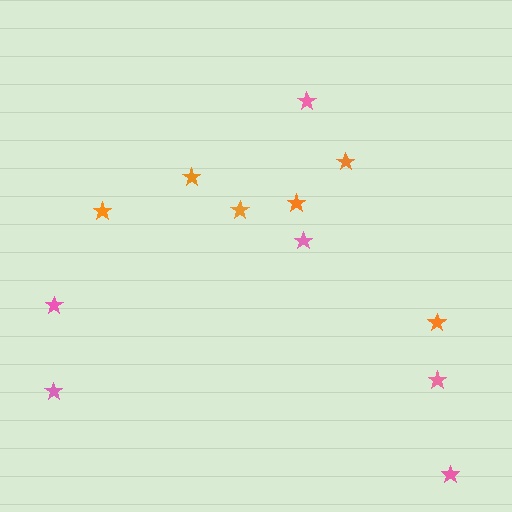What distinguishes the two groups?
There are 2 groups: one group of pink stars (6) and one group of orange stars (6).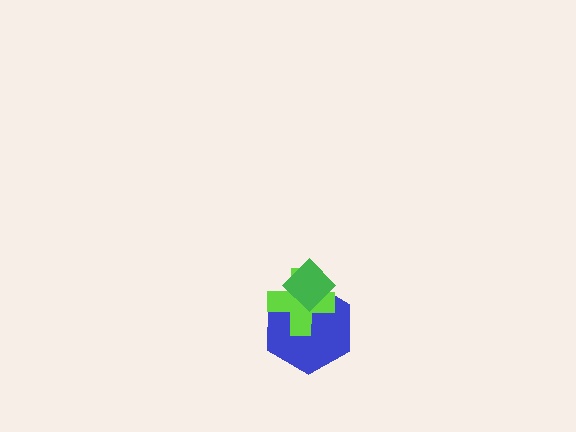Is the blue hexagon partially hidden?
Yes, it is partially covered by another shape.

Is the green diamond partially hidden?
No, no other shape covers it.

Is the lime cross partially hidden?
Yes, it is partially covered by another shape.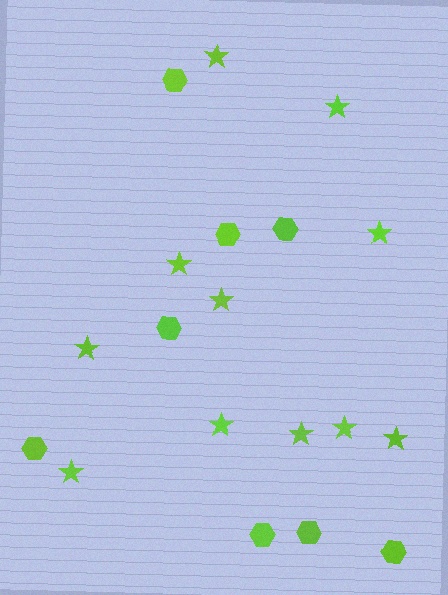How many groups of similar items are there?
There are 2 groups: one group of stars (11) and one group of hexagons (8).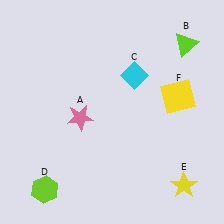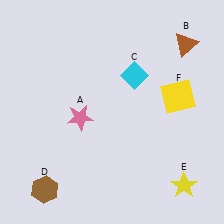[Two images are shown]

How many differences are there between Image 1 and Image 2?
There are 2 differences between the two images.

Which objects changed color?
B changed from lime to brown. D changed from lime to brown.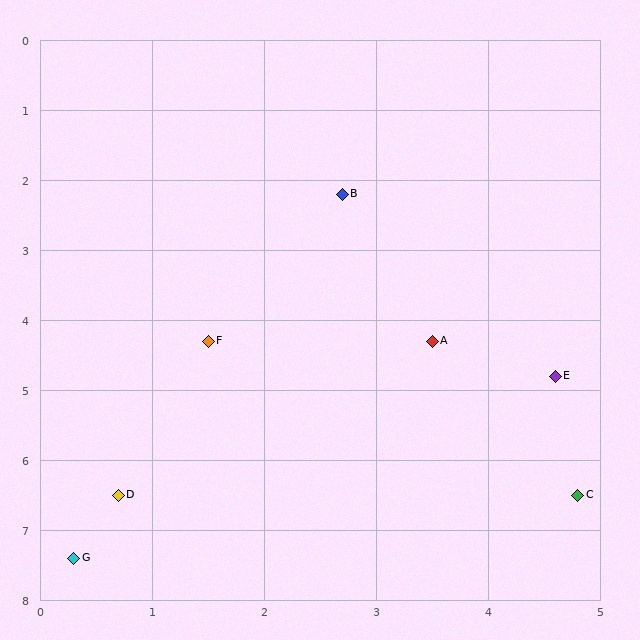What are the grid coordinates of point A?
Point A is at approximately (3.5, 4.3).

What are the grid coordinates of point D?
Point D is at approximately (0.7, 6.5).